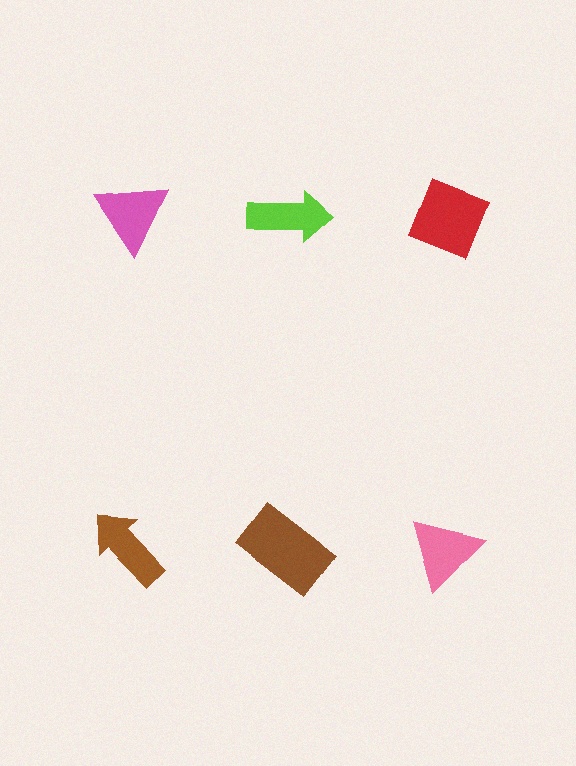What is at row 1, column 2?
A lime arrow.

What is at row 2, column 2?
A brown rectangle.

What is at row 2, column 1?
A brown arrow.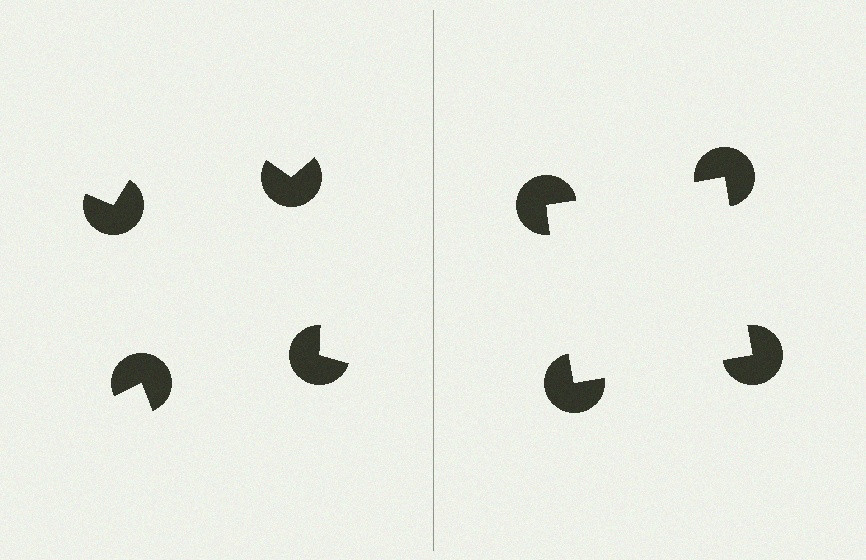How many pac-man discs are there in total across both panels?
8 — 4 on each side.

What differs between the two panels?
The pac-man discs are positioned identically on both sides; only the wedge orientations differ. On the right they align to a square; on the left they are misaligned.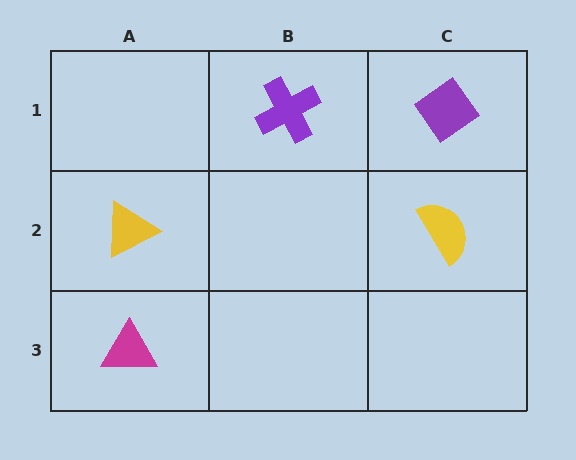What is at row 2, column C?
A yellow semicircle.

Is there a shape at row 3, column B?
No, that cell is empty.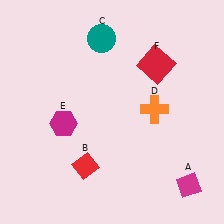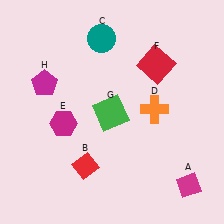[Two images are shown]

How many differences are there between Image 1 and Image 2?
There are 2 differences between the two images.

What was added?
A green square (G), a magenta pentagon (H) were added in Image 2.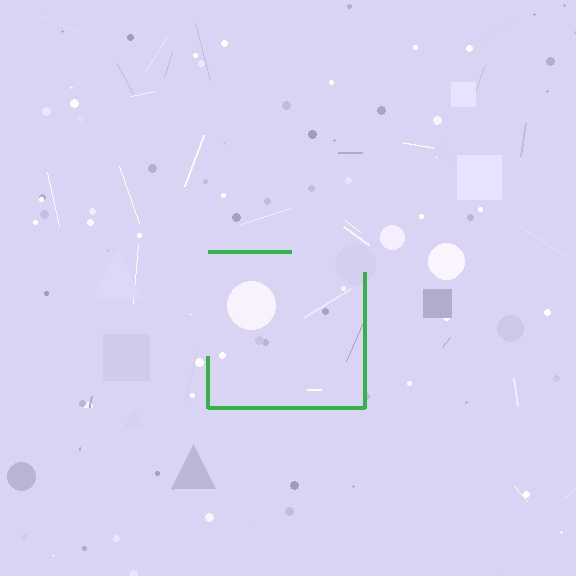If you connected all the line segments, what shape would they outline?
They would outline a square.